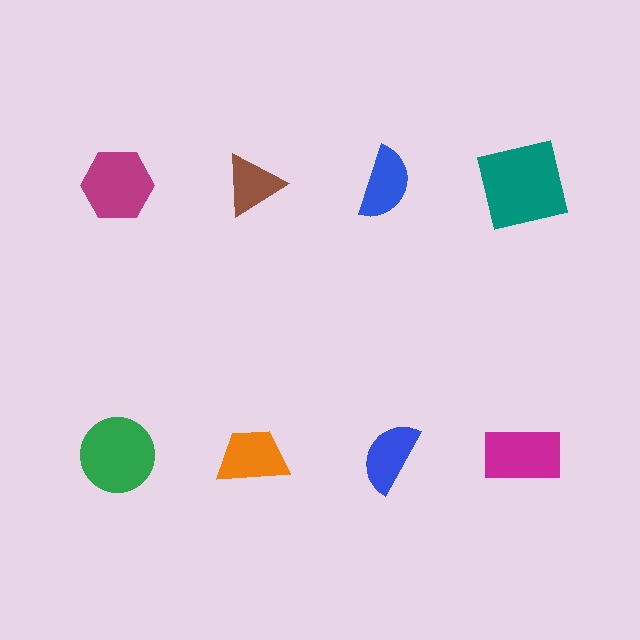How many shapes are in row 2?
4 shapes.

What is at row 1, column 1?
A magenta hexagon.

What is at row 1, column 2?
A brown triangle.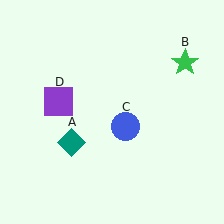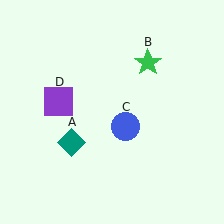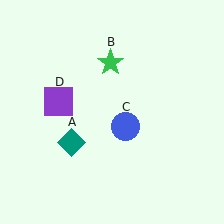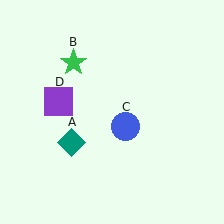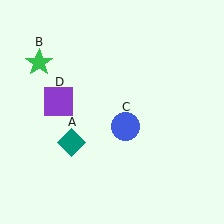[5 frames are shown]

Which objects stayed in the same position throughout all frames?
Teal diamond (object A) and blue circle (object C) and purple square (object D) remained stationary.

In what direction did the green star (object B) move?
The green star (object B) moved left.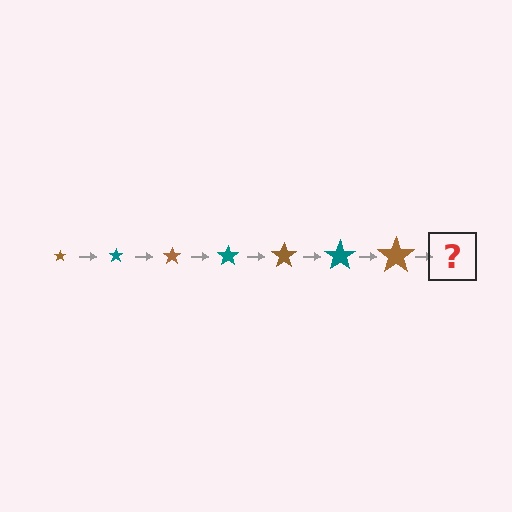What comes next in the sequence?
The next element should be a teal star, larger than the previous one.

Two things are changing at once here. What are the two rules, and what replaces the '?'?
The two rules are that the star grows larger each step and the color cycles through brown and teal. The '?' should be a teal star, larger than the previous one.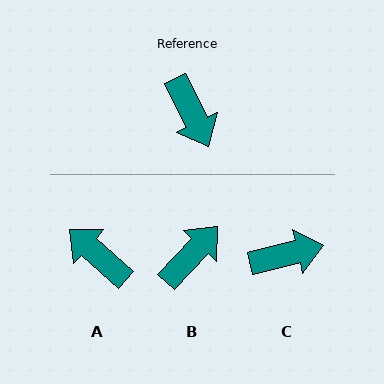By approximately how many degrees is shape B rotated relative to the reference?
Approximately 110 degrees counter-clockwise.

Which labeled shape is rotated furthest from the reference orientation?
A, about 158 degrees away.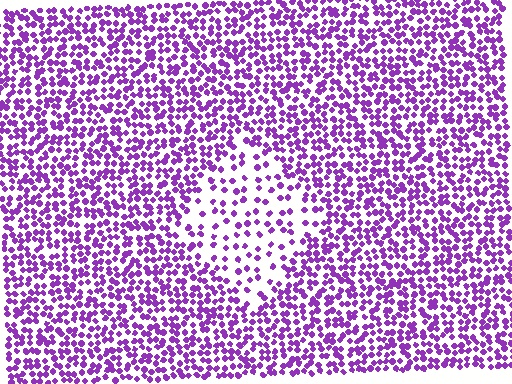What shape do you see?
I see a diamond.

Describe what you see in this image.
The image contains small purple elements arranged at two different densities. A diamond-shaped region is visible where the elements are less densely packed than the surrounding area.